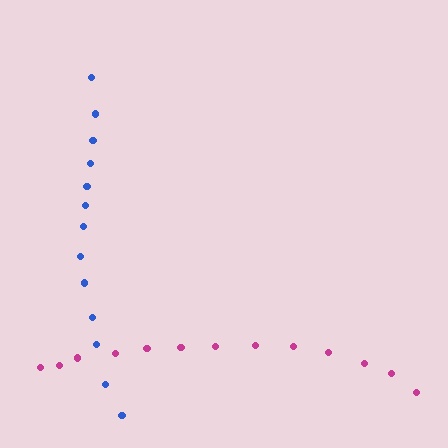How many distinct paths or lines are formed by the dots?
There are 2 distinct paths.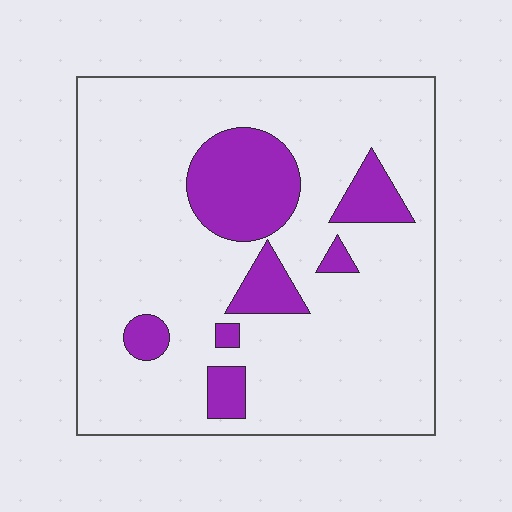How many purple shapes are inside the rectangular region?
7.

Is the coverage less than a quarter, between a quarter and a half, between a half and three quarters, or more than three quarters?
Less than a quarter.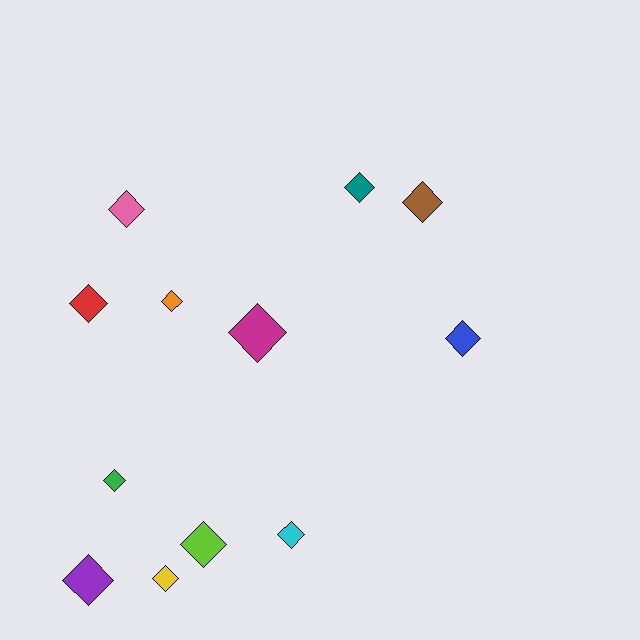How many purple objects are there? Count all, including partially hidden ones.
There is 1 purple object.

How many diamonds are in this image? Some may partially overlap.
There are 12 diamonds.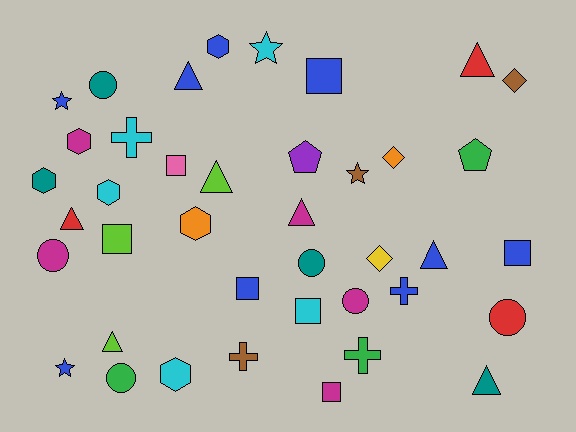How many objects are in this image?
There are 40 objects.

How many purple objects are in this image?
There is 1 purple object.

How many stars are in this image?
There are 4 stars.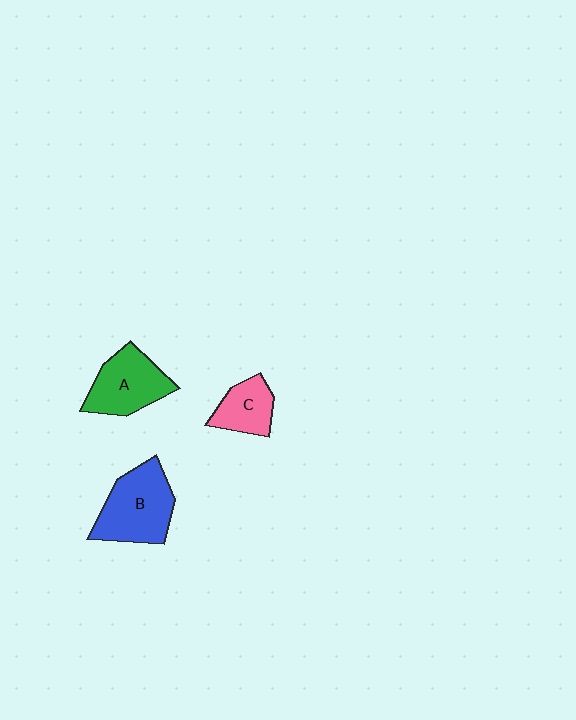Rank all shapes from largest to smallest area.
From largest to smallest: B (blue), A (green), C (pink).